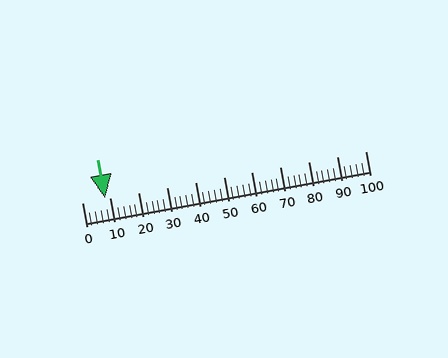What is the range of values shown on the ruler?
The ruler shows values from 0 to 100.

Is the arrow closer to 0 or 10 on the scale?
The arrow is closer to 10.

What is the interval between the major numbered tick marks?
The major tick marks are spaced 10 units apart.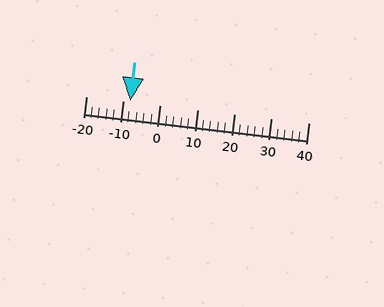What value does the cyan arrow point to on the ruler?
The cyan arrow points to approximately -8.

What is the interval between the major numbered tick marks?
The major tick marks are spaced 10 units apart.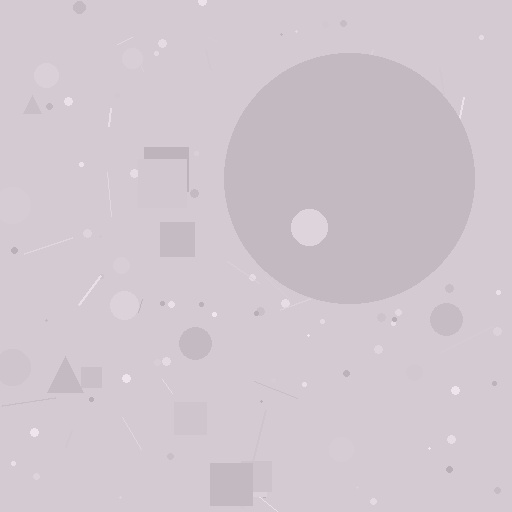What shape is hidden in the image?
A circle is hidden in the image.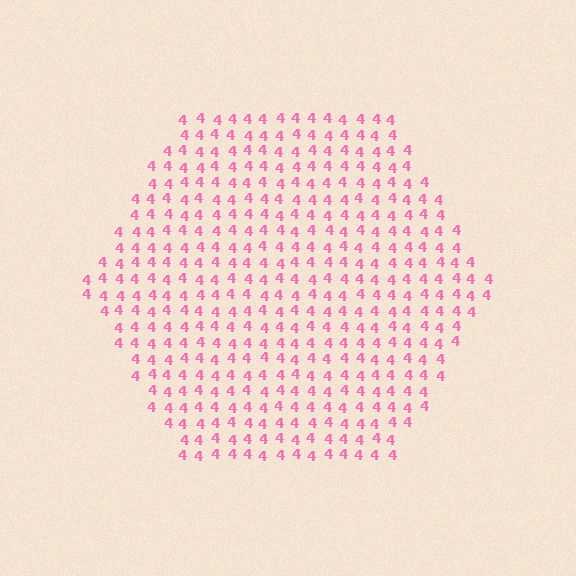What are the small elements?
The small elements are digit 4's.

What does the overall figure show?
The overall figure shows a hexagon.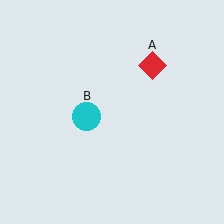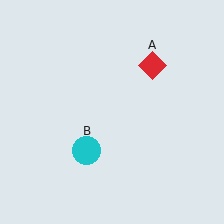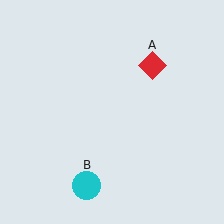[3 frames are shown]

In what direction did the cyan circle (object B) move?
The cyan circle (object B) moved down.